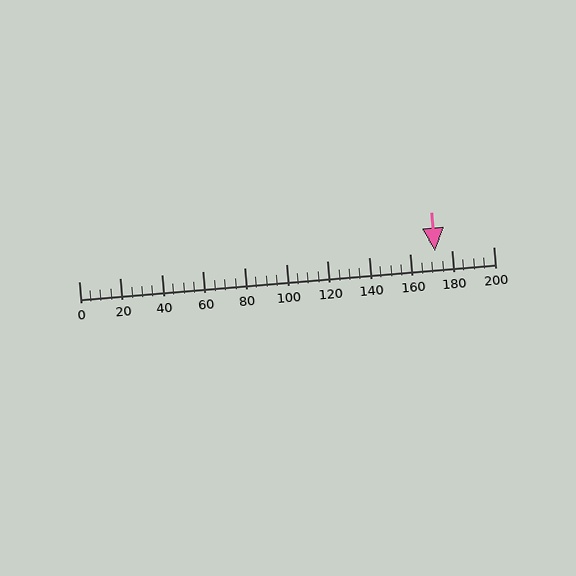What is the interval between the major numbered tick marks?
The major tick marks are spaced 20 units apart.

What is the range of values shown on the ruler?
The ruler shows values from 0 to 200.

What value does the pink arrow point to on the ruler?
The pink arrow points to approximately 172.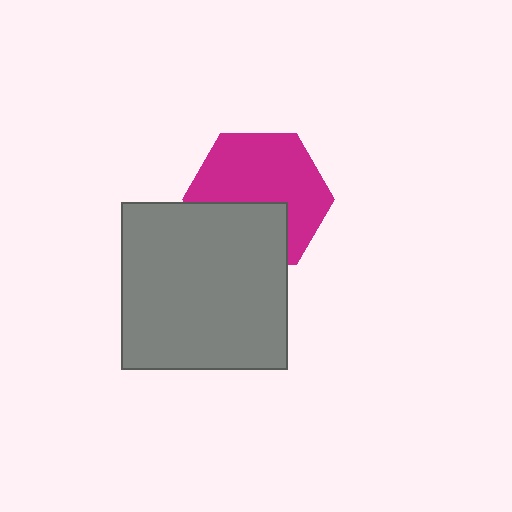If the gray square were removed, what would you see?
You would see the complete magenta hexagon.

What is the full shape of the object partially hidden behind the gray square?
The partially hidden object is a magenta hexagon.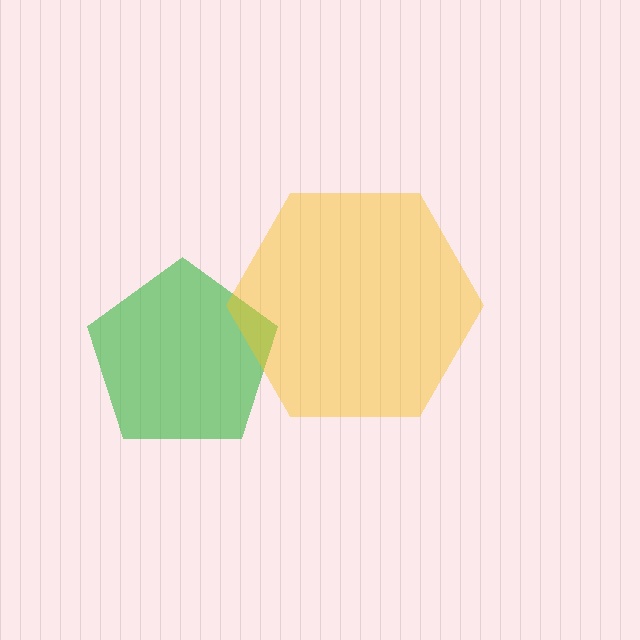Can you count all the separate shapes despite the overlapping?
Yes, there are 2 separate shapes.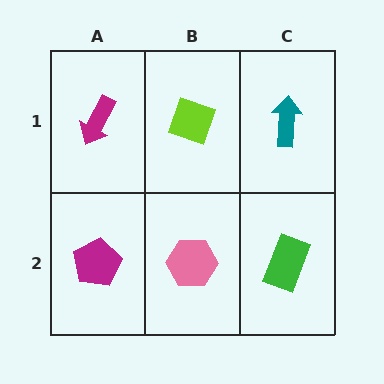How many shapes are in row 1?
3 shapes.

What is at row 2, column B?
A pink hexagon.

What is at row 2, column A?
A magenta pentagon.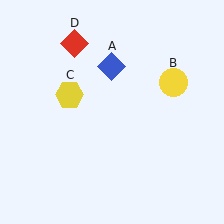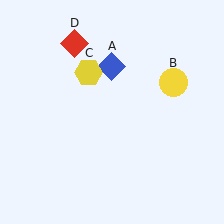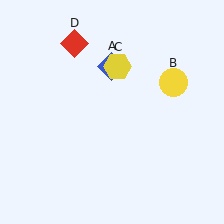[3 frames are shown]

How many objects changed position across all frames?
1 object changed position: yellow hexagon (object C).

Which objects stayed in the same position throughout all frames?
Blue diamond (object A) and yellow circle (object B) and red diamond (object D) remained stationary.